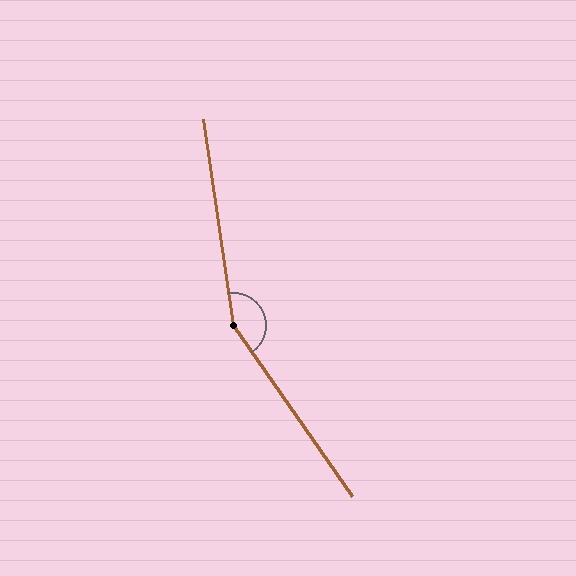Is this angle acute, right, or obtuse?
It is obtuse.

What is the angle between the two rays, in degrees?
Approximately 153 degrees.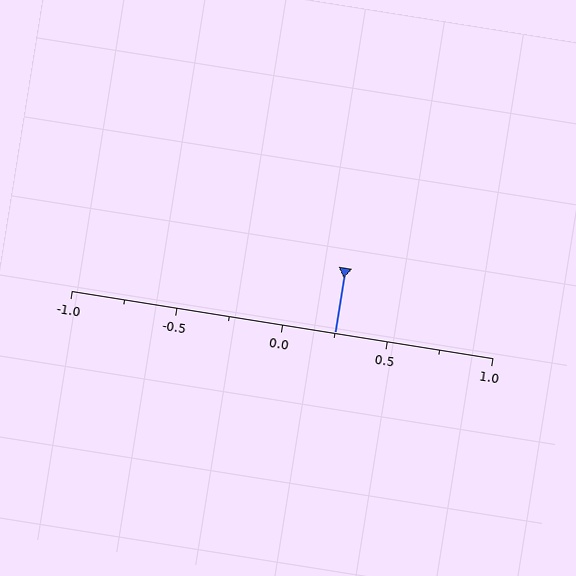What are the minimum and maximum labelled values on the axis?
The axis runs from -1.0 to 1.0.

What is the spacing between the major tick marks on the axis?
The major ticks are spaced 0.5 apart.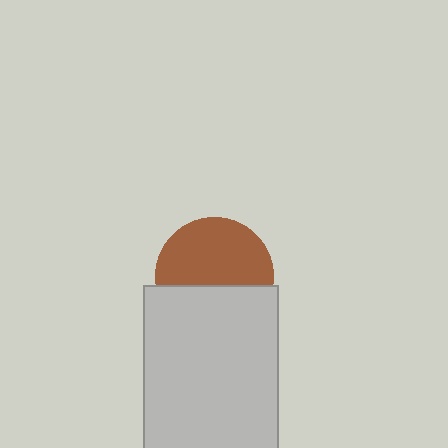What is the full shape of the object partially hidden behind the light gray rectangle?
The partially hidden object is a brown circle.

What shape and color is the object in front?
The object in front is a light gray rectangle.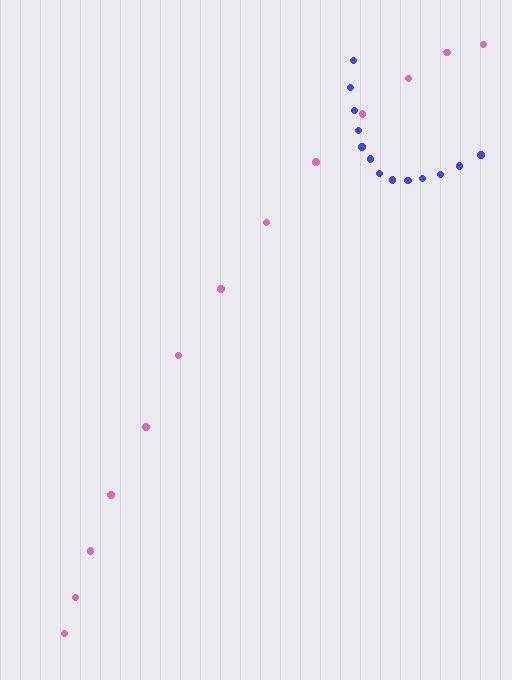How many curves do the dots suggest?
There are 2 distinct paths.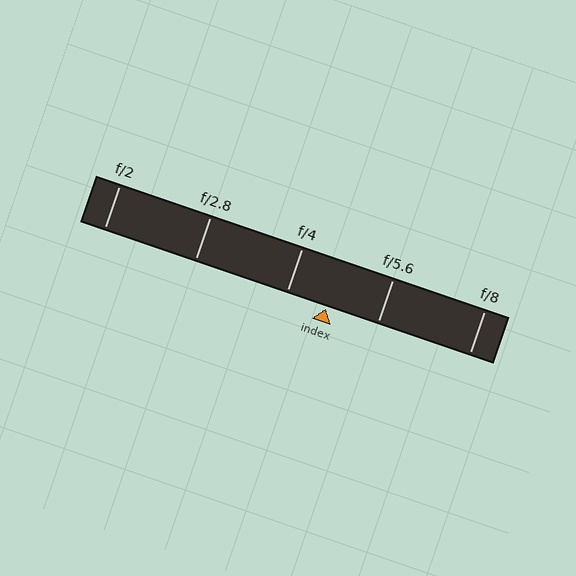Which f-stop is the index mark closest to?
The index mark is closest to f/4.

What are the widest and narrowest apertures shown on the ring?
The widest aperture shown is f/2 and the narrowest is f/8.